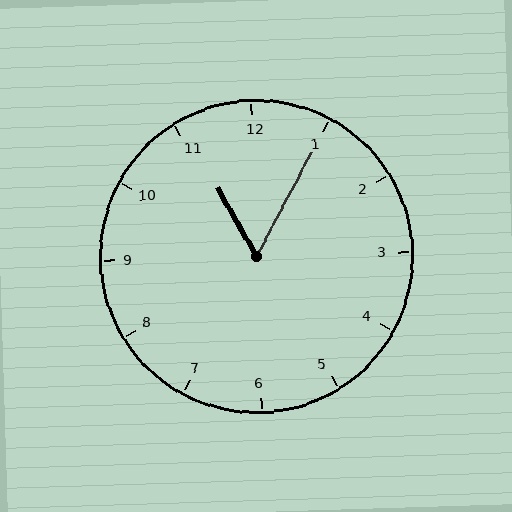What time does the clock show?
11:05.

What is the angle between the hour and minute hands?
Approximately 58 degrees.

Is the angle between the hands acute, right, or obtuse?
It is acute.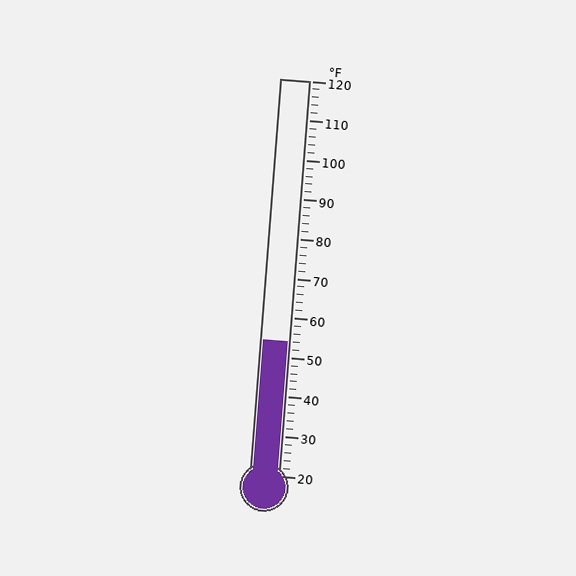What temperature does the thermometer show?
The thermometer shows approximately 54°F.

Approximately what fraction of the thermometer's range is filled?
The thermometer is filled to approximately 35% of its range.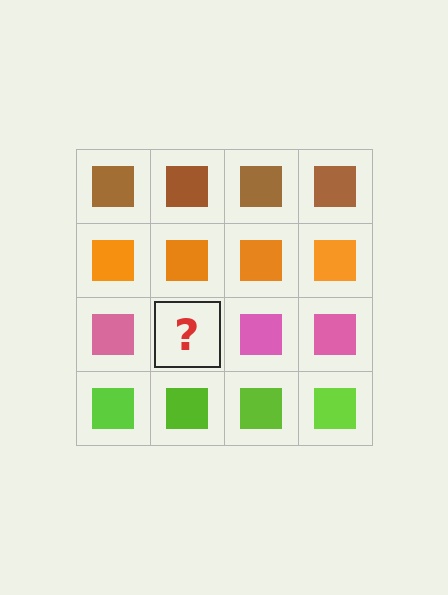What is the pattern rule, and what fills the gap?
The rule is that each row has a consistent color. The gap should be filled with a pink square.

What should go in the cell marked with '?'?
The missing cell should contain a pink square.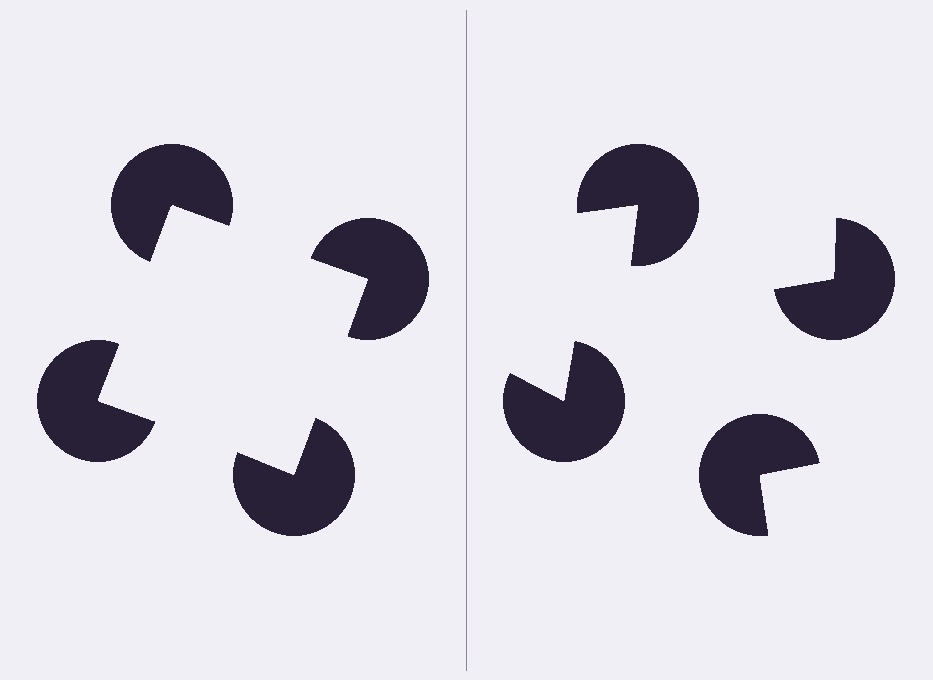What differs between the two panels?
The pac-man discs are positioned identically on both sides; only the wedge orientations differ. On the left they align to a square; on the right they are misaligned.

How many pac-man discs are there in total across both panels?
8 — 4 on each side.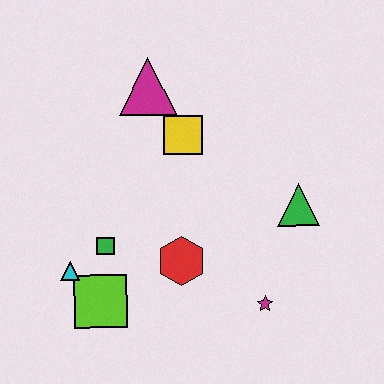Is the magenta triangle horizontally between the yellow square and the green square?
Yes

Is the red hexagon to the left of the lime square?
No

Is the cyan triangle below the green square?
Yes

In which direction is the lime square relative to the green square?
The lime square is below the green square.